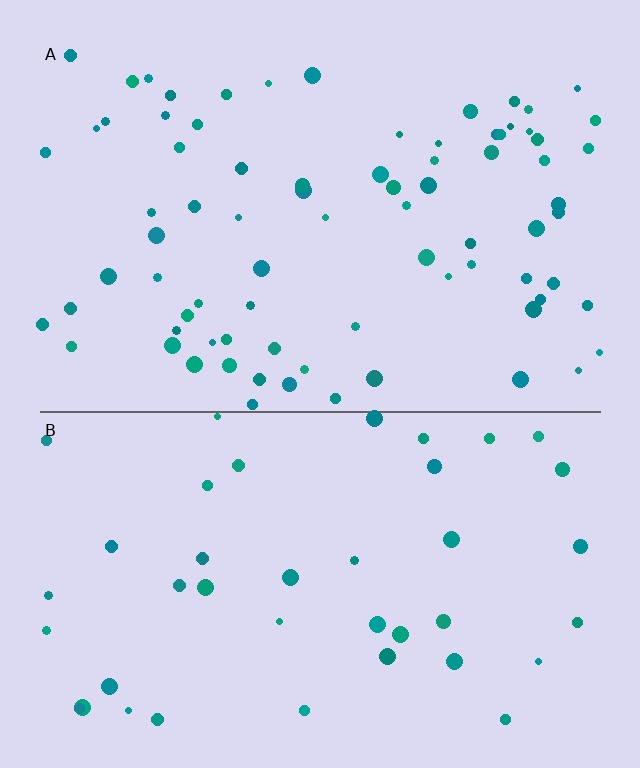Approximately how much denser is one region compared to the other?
Approximately 1.9× — region A over region B.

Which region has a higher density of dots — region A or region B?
A (the top).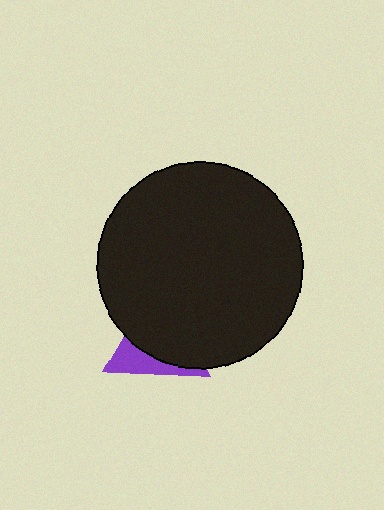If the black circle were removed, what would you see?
You would see the complete purple triangle.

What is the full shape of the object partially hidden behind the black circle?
The partially hidden object is a purple triangle.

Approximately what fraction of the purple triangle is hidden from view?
Roughly 69% of the purple triangle is hidden behind the black circle.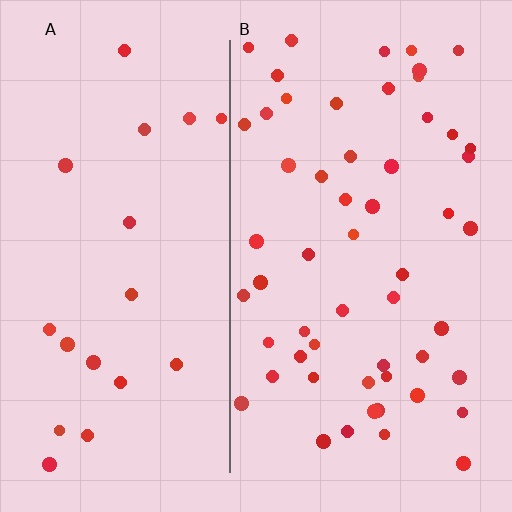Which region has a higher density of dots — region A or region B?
B (the right).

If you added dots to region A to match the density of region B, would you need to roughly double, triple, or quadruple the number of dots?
Approximately triple.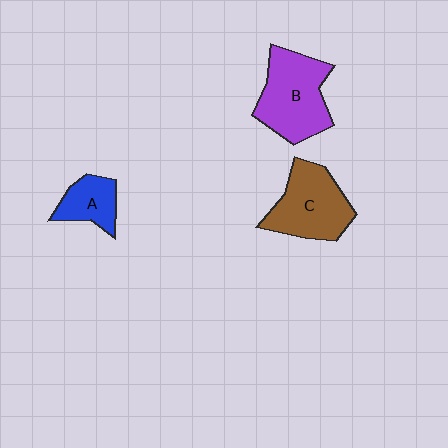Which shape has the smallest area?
Shape A (blue).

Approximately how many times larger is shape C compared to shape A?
Approximately 1.9 times.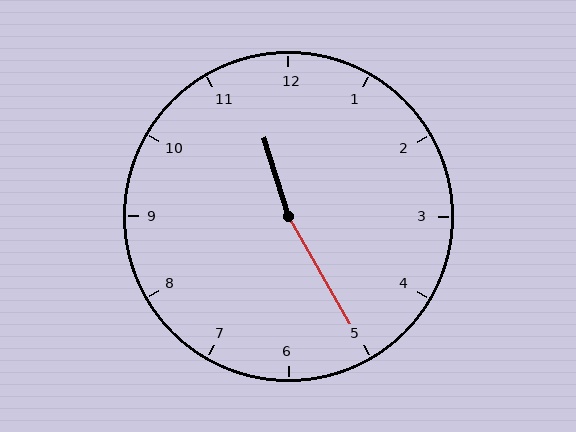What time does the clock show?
11:25.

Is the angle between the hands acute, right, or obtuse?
It is obtuse.